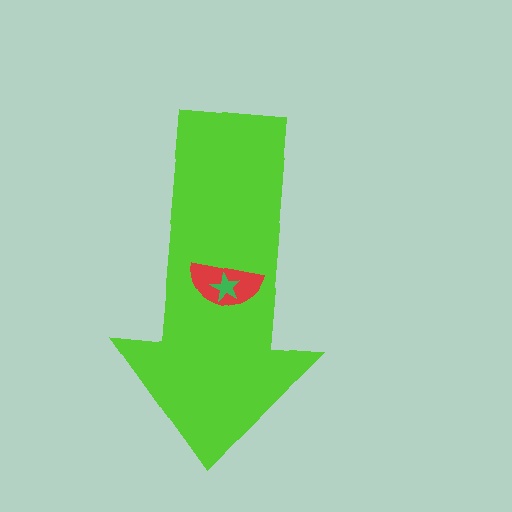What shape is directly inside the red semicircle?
The green star.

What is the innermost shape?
The green star.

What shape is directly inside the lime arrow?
The red semicircle.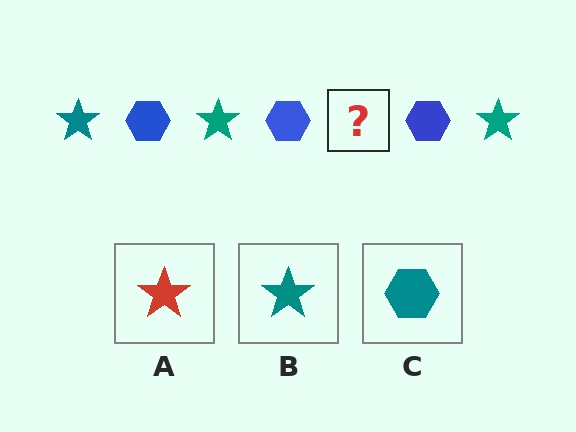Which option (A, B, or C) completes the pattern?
B.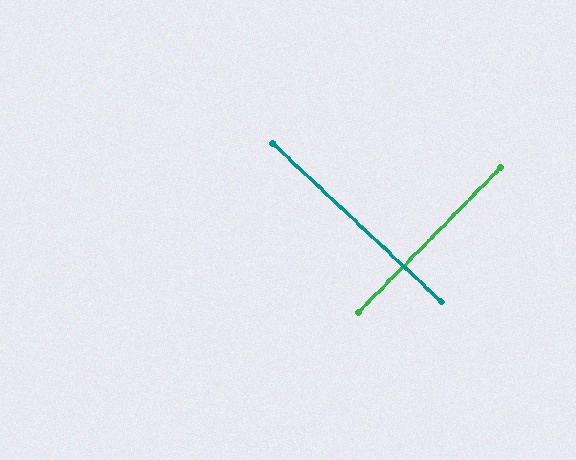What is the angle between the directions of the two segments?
Approximately 89 degrees.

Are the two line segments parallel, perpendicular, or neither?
Perpendicular — they meet at approximately 89°.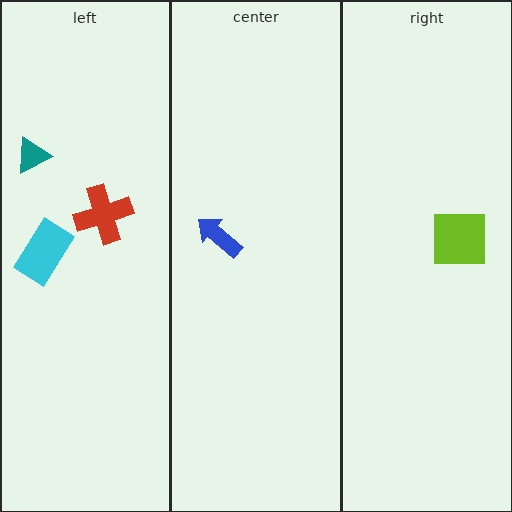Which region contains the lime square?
The right region.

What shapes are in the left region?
The teal triangle, the red cross, the cyan rectangle.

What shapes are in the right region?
The lime square.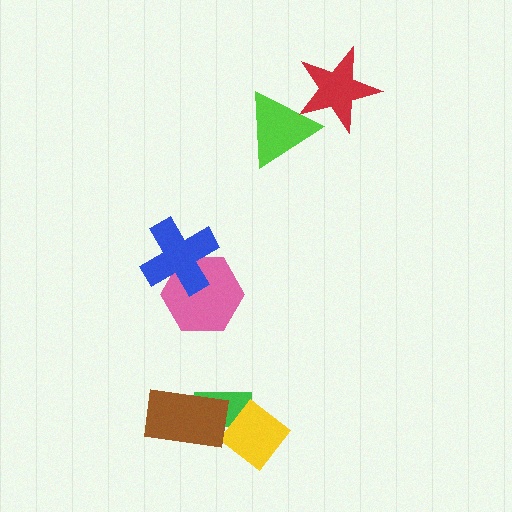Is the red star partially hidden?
No, no other shape covers it.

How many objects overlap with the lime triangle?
1 object overlaps with the lime triangle.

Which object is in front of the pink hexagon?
The blue cross is in front of the pink hexagon.